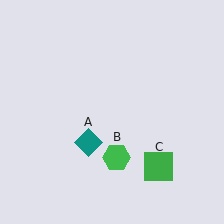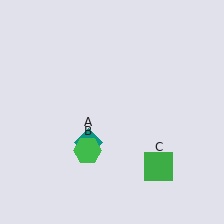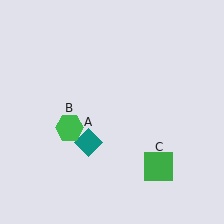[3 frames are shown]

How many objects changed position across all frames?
1 object changed position: green hexagon (object B).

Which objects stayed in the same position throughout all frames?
Teal diamond (object A) and green square (object C) remained stationary.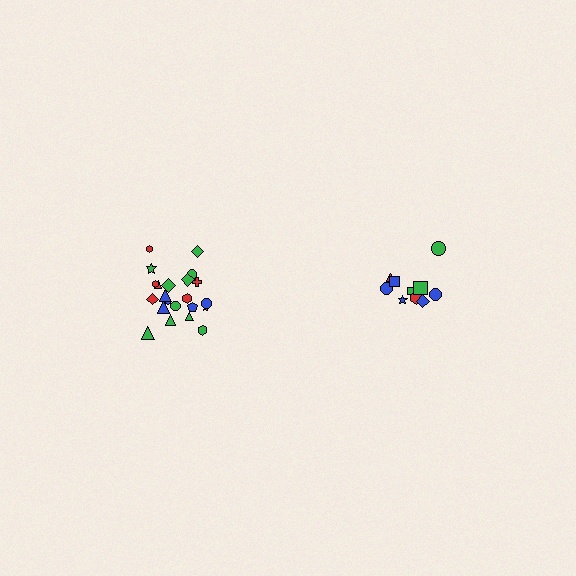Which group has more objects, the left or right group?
The left group.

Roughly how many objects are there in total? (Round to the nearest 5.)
Roughly 30 objects in total.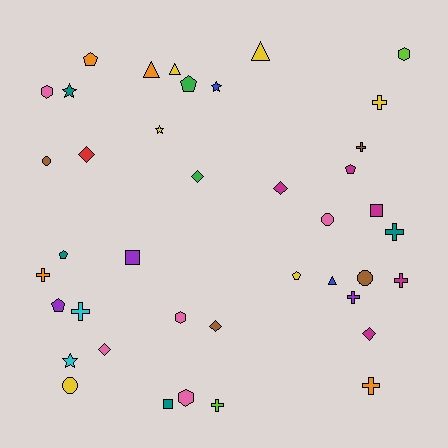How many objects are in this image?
There are 40 objects.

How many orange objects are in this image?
There are 4 orange objects.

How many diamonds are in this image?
There are 6 diamonds.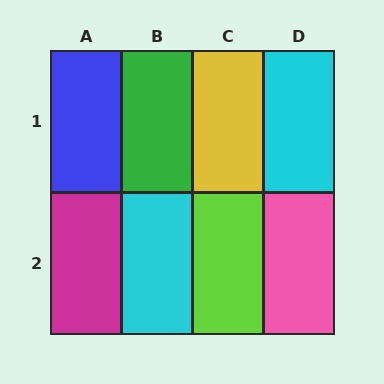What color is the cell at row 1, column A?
Blue.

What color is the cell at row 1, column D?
Cyan.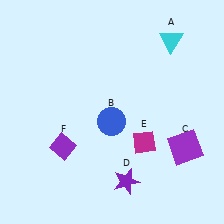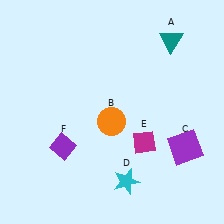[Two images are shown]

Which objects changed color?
A changed from cyan to teal. B changed from blue to orange. D changed from purple to cyan.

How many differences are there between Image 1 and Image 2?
There are 3 differences between the two images.